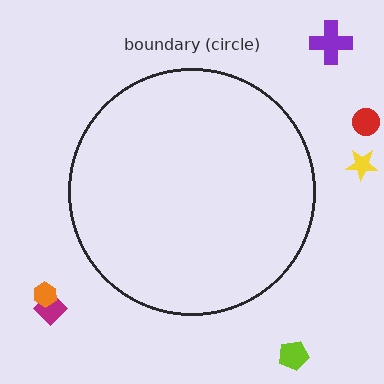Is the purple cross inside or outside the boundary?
Outside.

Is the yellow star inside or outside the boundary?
Outside.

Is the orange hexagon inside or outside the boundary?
Outside.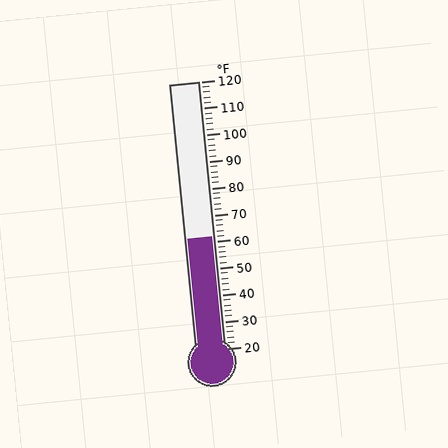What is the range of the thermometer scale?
The thermometer scale ranges from 20°F to 120°F.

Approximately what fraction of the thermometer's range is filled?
The thermometer is filled to approximately 40% of its range.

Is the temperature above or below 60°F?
The temperature is above 60°F.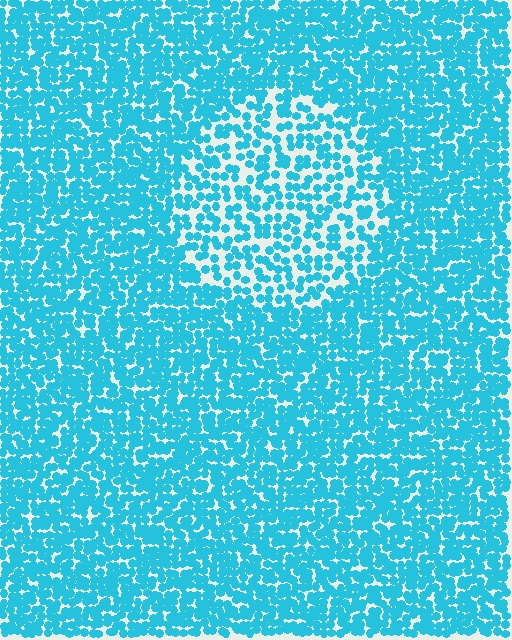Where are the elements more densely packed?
The elements are more densely packed outside the circle boundary.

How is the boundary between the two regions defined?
The boundary is defined by a change in element density (approximately 1.8x ratio). All elements are the same color, size, and shape.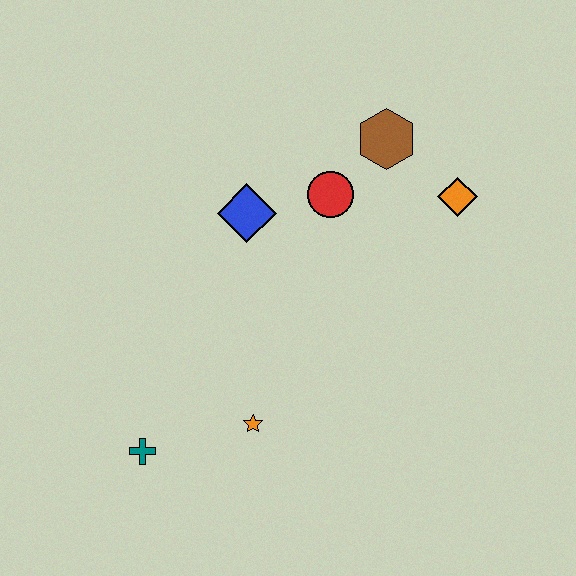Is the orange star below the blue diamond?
Yes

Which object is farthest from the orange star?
The brown hexagon is farthest from the orange star.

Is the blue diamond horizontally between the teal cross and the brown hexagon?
Yes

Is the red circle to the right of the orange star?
Yes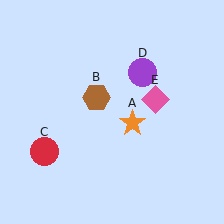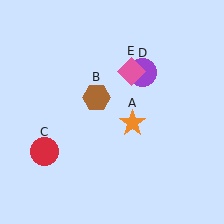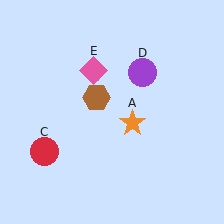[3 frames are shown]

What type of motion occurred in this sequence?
The pink diamond (object E) rotated counterclockwise around the center of the scene.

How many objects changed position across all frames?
1 object changed position: pink diamond (object E).